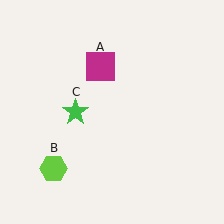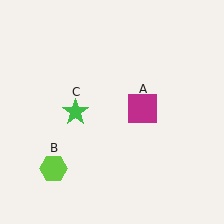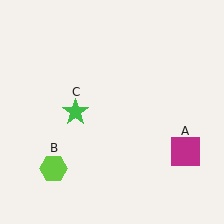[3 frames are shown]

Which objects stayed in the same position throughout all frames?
Lime hexagon (object B) and green star (object C) remained stationary.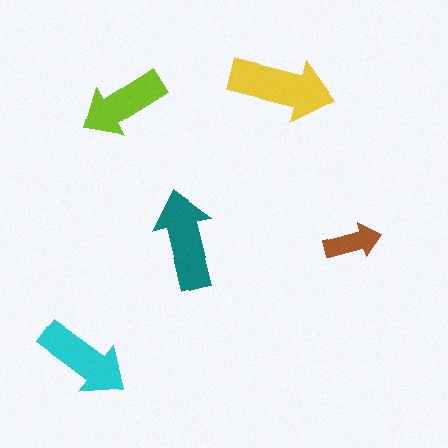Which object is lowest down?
The cyan arrow is bottommost.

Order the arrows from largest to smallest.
the yellow one, the teal one, the cyan one, the lime one, the brown one.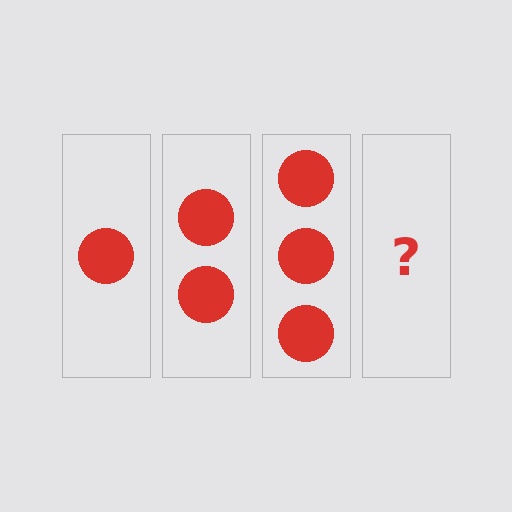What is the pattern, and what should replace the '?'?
The pattern is that each step adds one more circle. The '?' should be 4 circles.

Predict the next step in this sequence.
The next step is 4 circles.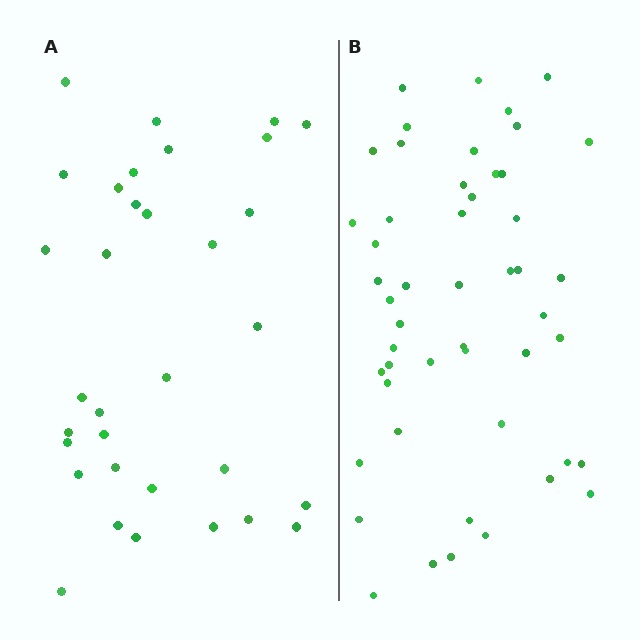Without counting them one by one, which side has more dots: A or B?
Region B (the right region) has more dots.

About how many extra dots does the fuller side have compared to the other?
Region B has approximately 15 more dots than region A.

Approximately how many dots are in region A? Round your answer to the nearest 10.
About 30 dots. (The exact count is 33, which rounds to 30.)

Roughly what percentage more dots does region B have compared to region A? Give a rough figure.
About 50% more.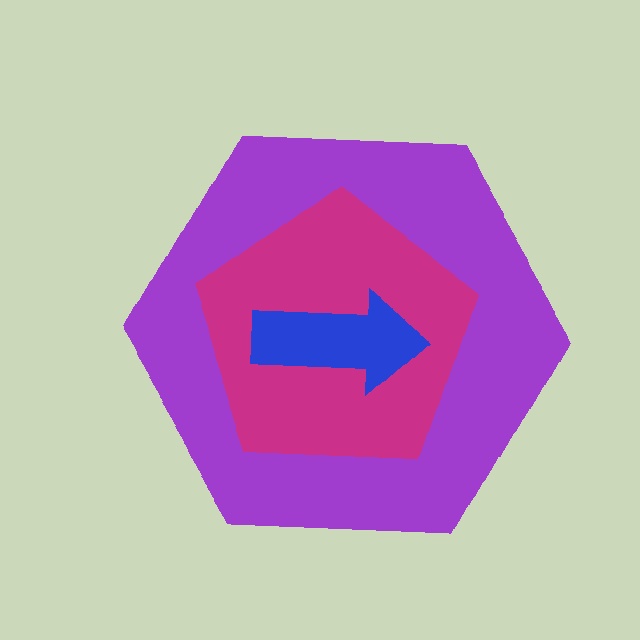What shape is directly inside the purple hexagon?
The magenta pentagon.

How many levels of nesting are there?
3.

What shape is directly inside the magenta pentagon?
The blue arrow.